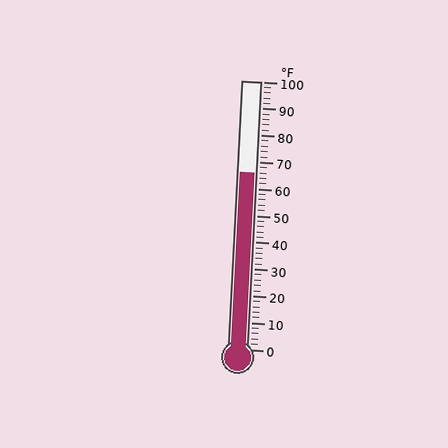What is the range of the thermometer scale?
The thermometer scale ranges from 0°F to 100°F.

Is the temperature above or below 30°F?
The temperature is above 30°F.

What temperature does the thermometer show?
The thermometer shows approximately 66°F.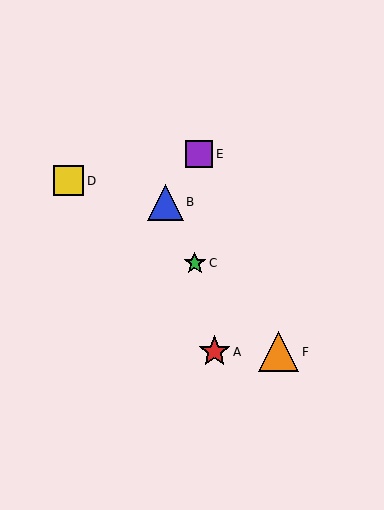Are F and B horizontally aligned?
No, F is at y≈352 and B is at y≈202.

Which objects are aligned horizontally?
Objects A, F are aligned horizontally.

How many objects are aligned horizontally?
2 objects (A, F) are aligned horizontally.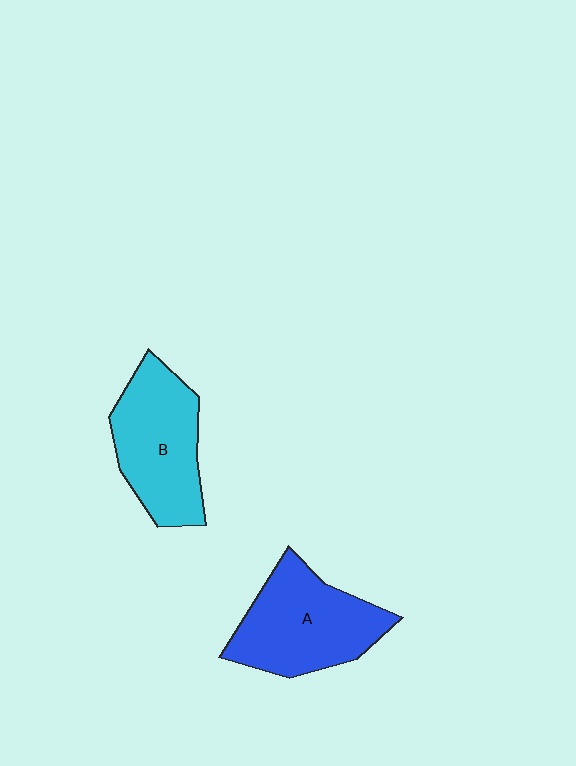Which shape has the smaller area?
Shape B (cyan).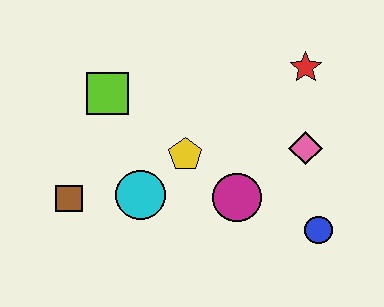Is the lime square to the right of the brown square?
Yes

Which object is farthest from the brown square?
The red star is farthest from the brown square.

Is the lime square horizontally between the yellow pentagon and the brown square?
Yes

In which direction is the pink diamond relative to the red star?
The pink diamond is below the red star.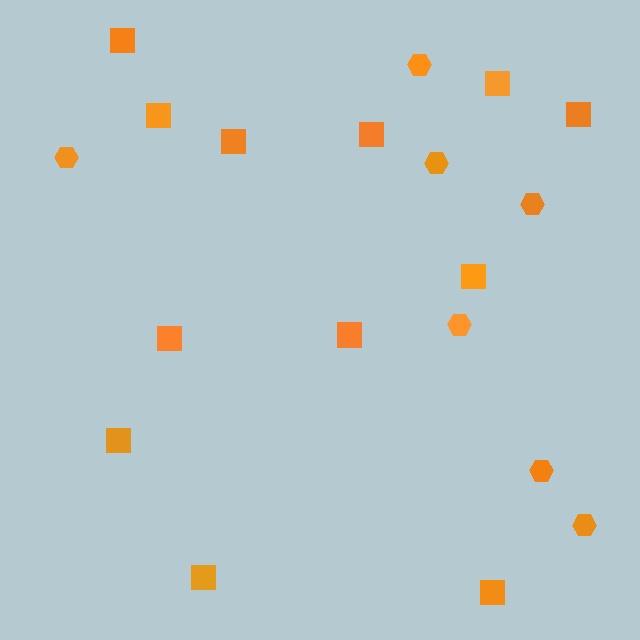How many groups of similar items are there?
There are 2 groups: one group of squares (12) and one group of hexagons (7).